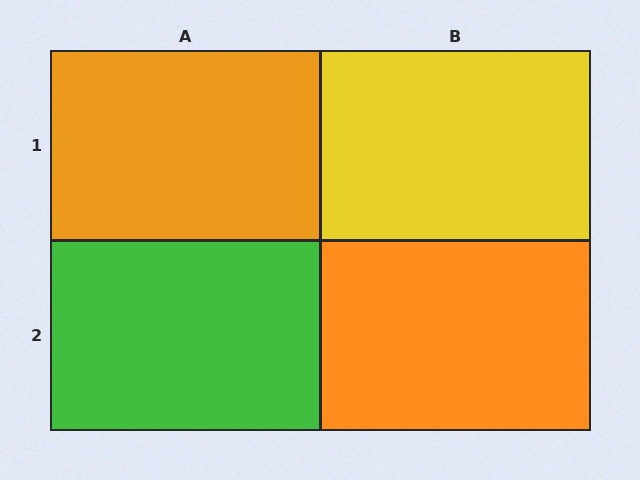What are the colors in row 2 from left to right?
Green, orange.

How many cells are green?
1 cell is green.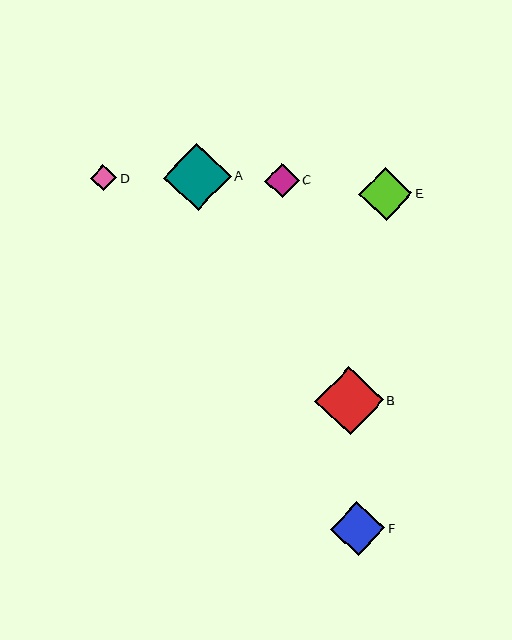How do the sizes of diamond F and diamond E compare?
Diamond F and diamond E are approximately the same size.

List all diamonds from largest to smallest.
From largest to smallest: B, A, F, E, C, D.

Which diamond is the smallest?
Diamond D is the smallest with a size of approximately 26 pixels.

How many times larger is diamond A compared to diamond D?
Diamond A is approximately 2.6 times the size of diamond D.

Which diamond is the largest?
Diamond B is the largest with a size of approximately 68 pixels.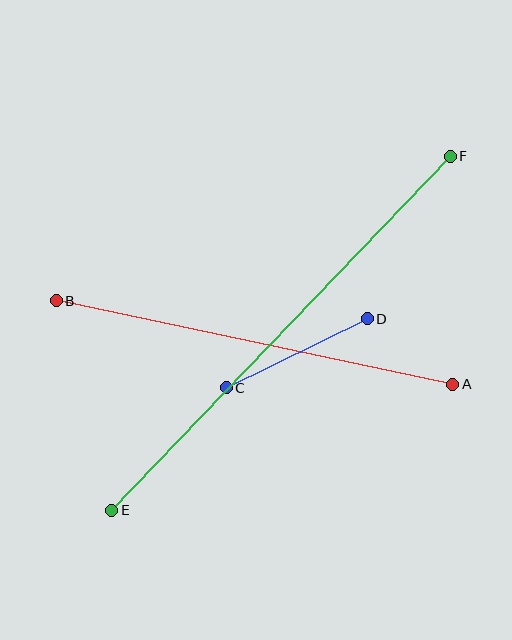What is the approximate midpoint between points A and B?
The midpoint is at approximately (254, 343) pixels.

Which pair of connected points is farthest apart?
Points E and F are farthest apart.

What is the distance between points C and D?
The distance is approximately 157 pixels.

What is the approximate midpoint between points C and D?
The midpoint is at approximately (297, 353) pixels.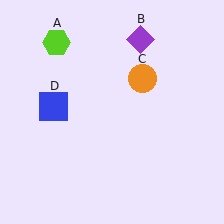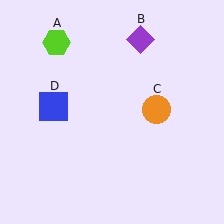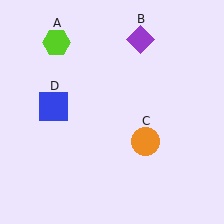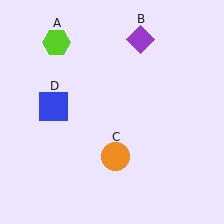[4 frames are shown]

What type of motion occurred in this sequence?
The orange circle (object C) rotated clockwise around the center of the scene.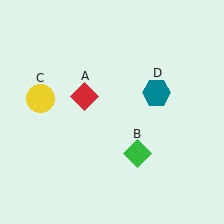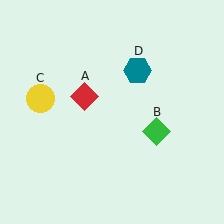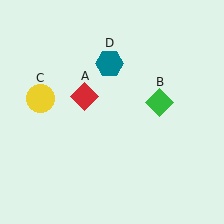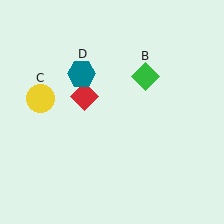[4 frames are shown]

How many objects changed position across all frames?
2 objects changed position: green diamond (object B), teal hexagon (object D).